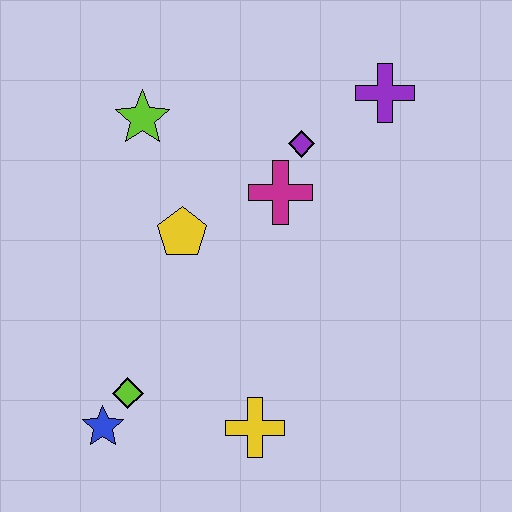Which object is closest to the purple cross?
The purple diamond is closest to the purple cross.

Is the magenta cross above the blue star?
Yes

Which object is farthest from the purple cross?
The blue star is farthest from the purple cross.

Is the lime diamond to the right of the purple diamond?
No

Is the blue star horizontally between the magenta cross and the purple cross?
No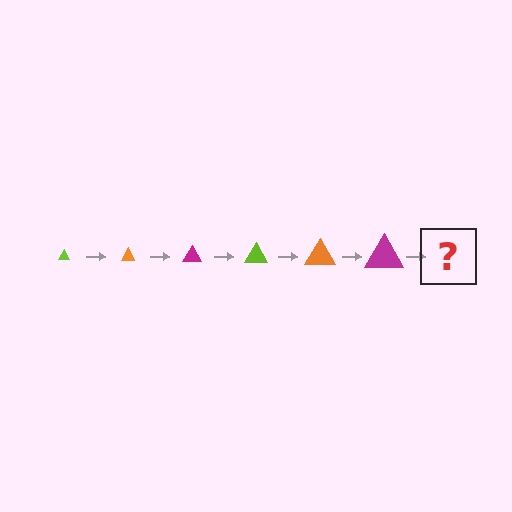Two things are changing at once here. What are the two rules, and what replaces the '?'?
The two rules are that the triangle grows larger each step and the color cycles through lime, orange, and magenta. The '?' should be a lime triangle, larger than the previous one.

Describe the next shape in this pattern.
It should be a lime triangle, larger than the previous one.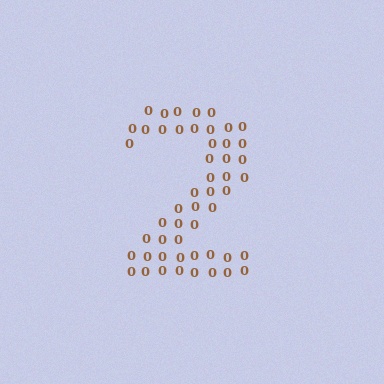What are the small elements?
The small elements are digit 0's.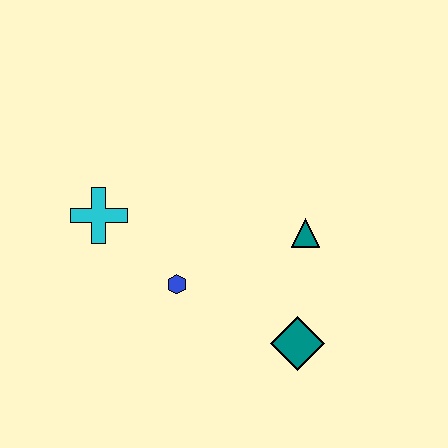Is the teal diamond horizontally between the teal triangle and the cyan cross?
Yes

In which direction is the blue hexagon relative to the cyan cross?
The blue hexagon is to the right of the cyan cross.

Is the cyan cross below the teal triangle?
No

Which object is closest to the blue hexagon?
The cyan cross is closest to the blue hexagon.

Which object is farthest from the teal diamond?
The cyan cross is farthest from the teal diamond.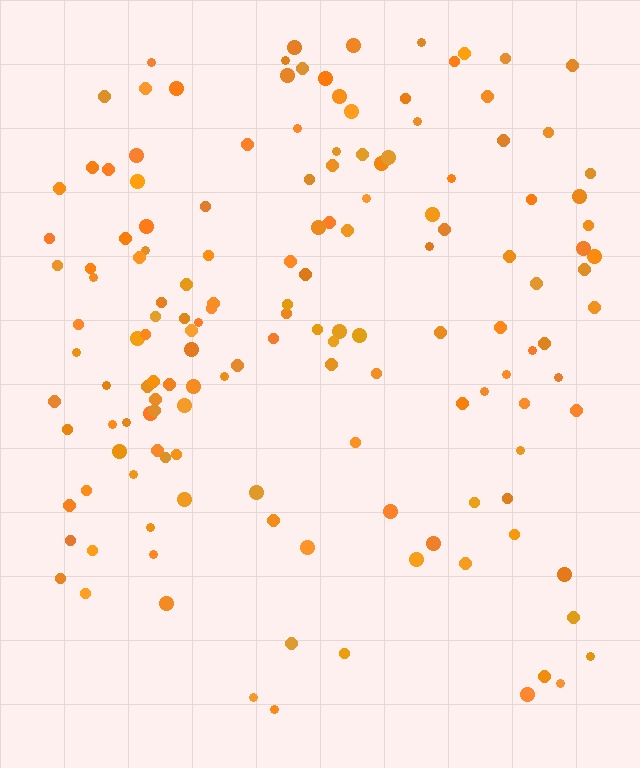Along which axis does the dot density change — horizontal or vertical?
Vertical.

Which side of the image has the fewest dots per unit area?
The bottom.